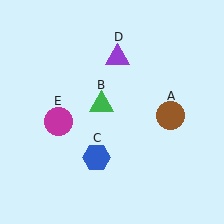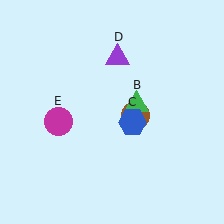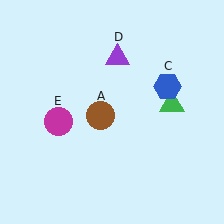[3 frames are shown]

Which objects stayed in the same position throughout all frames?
Purple triangle (object D) and magenta circle (object E) remained stationary.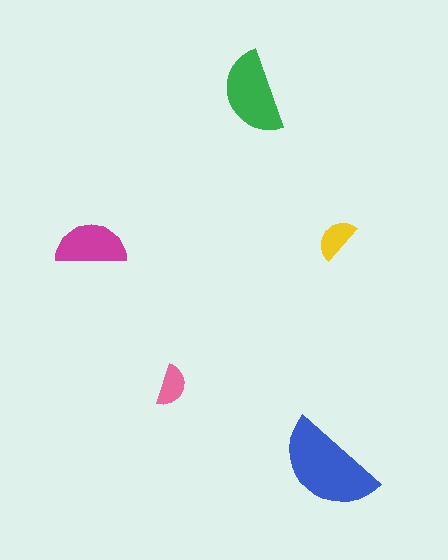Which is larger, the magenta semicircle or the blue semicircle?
The blue one.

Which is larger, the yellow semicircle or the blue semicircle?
The blue one.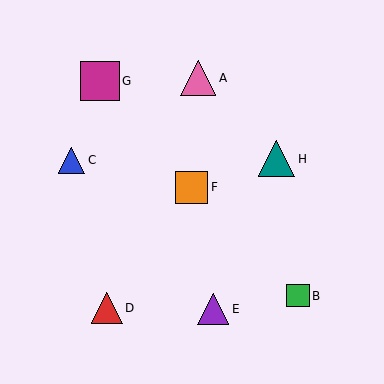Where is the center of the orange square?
The center of the orange square is at (192, 187).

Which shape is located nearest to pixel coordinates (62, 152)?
The blue triangle (labeled C) at (72, 160) is nearest to that location.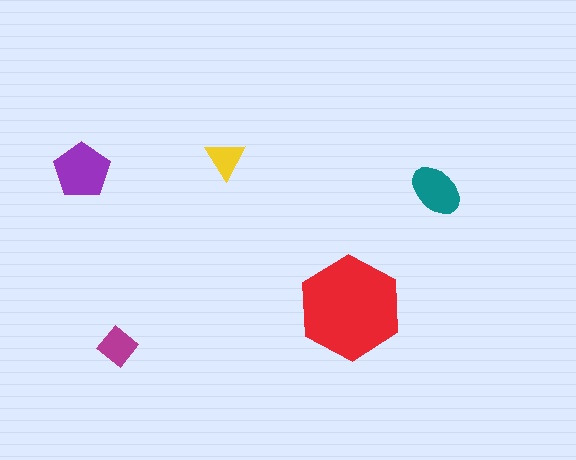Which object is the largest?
The red hexagon.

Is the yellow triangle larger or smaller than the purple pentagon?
Smaller.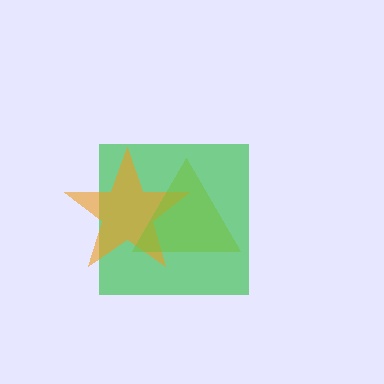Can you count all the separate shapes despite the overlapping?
Yes, there are 3 separate shapes.